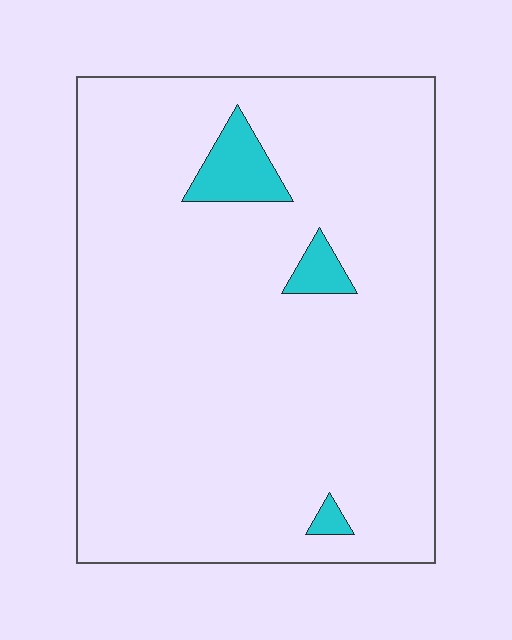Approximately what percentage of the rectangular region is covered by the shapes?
Approximately 5%.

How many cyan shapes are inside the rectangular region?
3.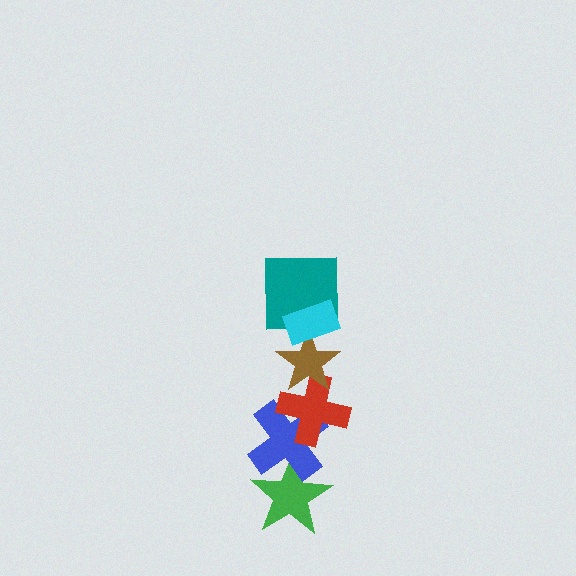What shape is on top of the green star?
The blue cross is on top of the green star.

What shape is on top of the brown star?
The teal square is on top of the brown star.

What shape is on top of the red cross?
The brown star is on top of the red cross.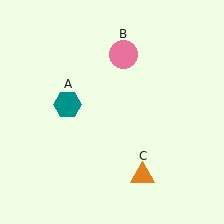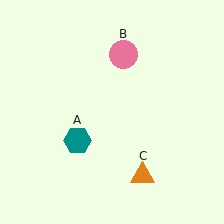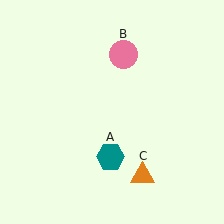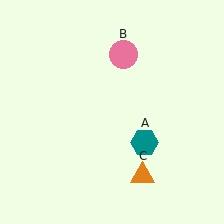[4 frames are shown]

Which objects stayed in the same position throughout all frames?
Pink circle (object B) and orange triangle (object C) remained stationary.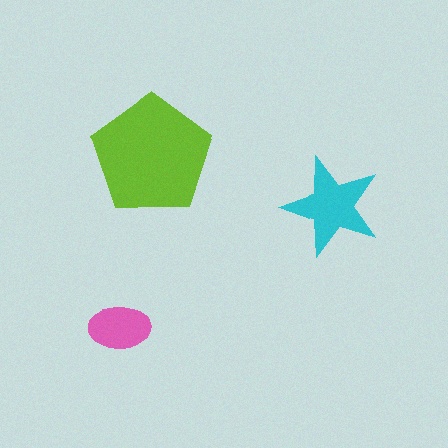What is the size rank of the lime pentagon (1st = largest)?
1st.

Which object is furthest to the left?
The pink ellipse is leftmost.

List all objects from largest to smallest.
The lime pentagon, the cyan star, the pink ellipse.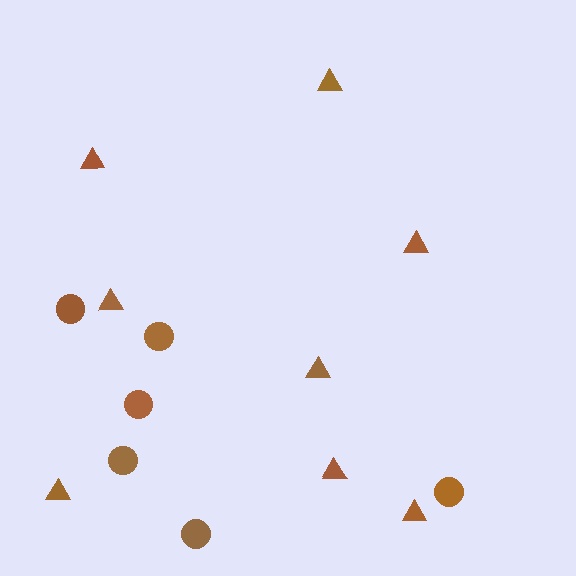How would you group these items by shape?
There are 2 groups: one group of triangles (8) and one group of circles (6).